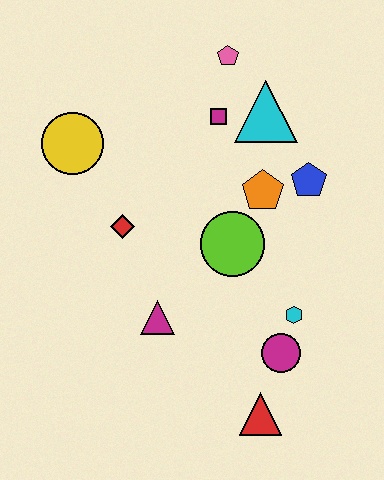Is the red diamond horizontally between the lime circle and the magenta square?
No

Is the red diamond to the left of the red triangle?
Yes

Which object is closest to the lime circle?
The orange pentagon is closest to the lime circle.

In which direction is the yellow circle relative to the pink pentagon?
The yellow circle is to the left of the pink pentagon.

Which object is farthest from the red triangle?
The pink pentagon is farthest from the red triangle.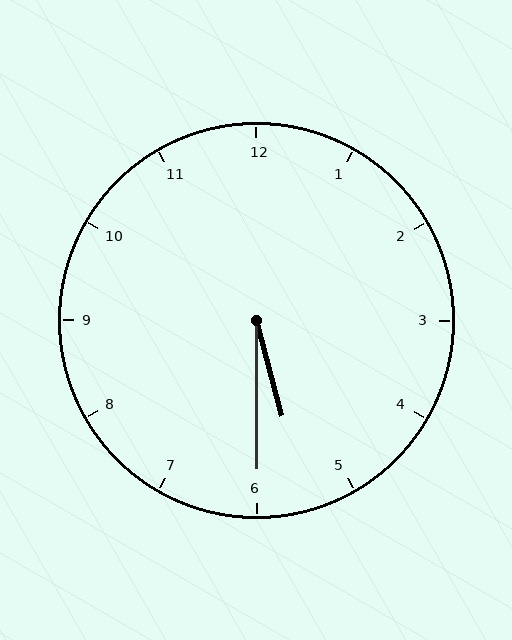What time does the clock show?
5:30.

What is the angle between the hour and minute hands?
Approximately 15 degrees.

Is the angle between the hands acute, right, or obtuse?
It is acute.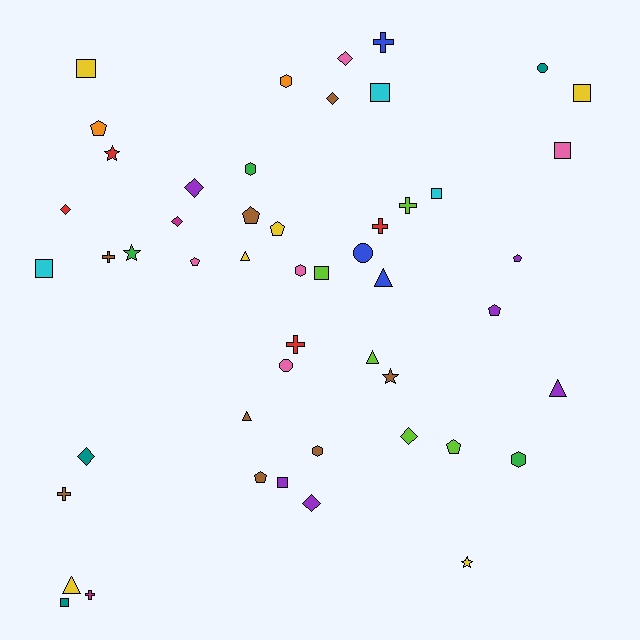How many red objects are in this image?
There are 4 red objects.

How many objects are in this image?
There are 50 objects.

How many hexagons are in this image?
There are 5 hexagons.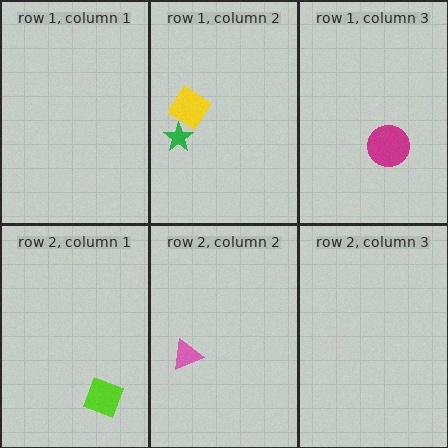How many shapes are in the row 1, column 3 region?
1.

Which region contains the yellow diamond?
The row 1, column 2 region.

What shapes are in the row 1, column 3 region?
The magenta circle.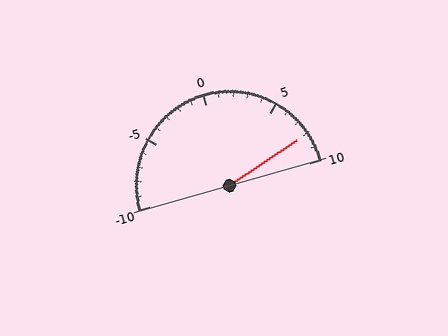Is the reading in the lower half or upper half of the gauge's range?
The reading is in the upper half of the range (-10 to 10).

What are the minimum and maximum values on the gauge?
The gauge ranges from -10 to 10.